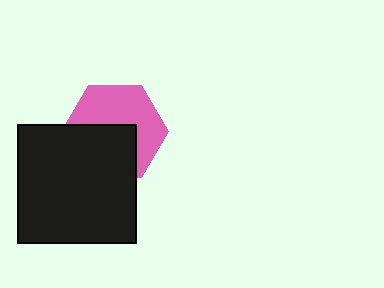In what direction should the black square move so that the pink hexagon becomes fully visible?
The black square should move down. That is the shortest direction to clear the overlap and leave the pink hexagon fully visible.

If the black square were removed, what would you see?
You would see the complete pink hexagon.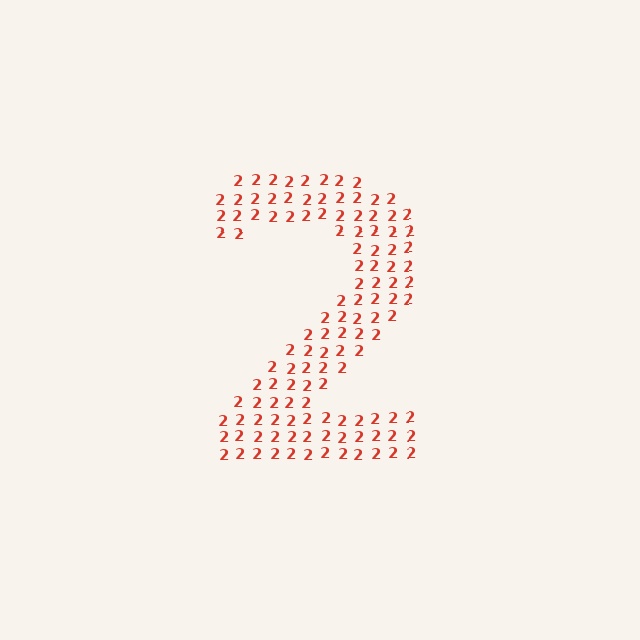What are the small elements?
The small elements are digit 2's.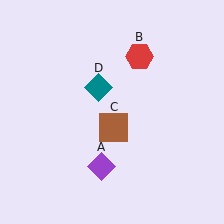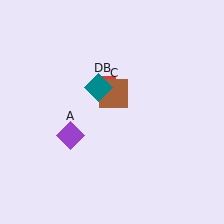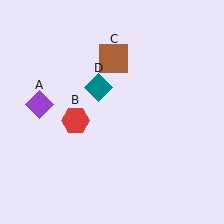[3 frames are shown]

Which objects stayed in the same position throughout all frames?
Teal diamond (object D) remained stationary.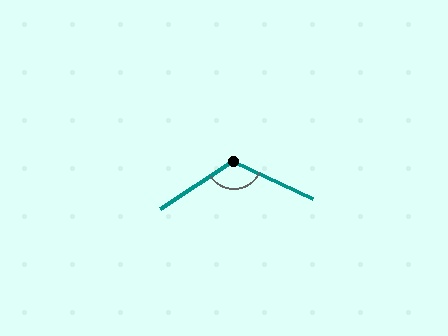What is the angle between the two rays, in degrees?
Approximately 122 degrees.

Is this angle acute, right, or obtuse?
It is obtuse.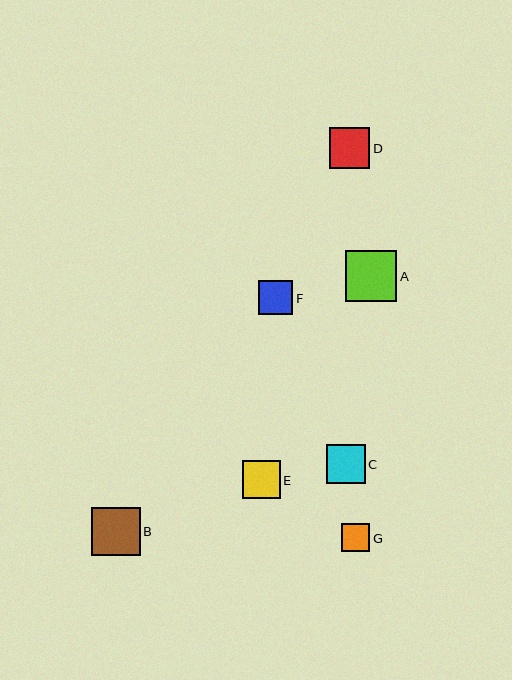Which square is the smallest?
Square G is the smallest with a size of approximately 28 pixels.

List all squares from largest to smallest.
From largest to smallest: A, B, D, C, E, F, G.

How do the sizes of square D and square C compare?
Square D and square C are approximately the same size.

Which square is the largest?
Square A is the largest with a size of approximately 51 pixels.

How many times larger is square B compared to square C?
Square B is approximately 1.3 times the size of square C.